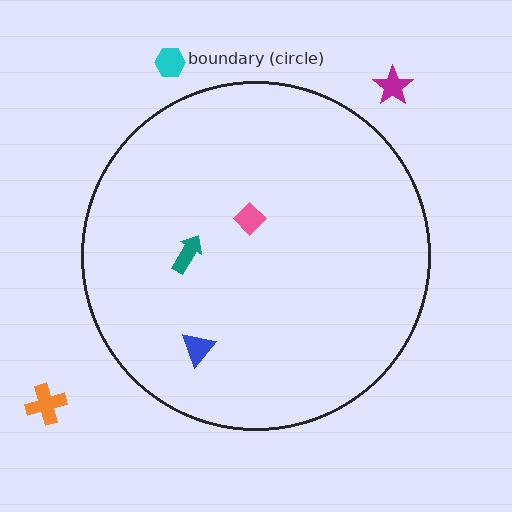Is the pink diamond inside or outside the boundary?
Inside.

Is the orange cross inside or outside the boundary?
Outside.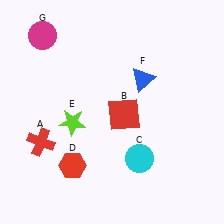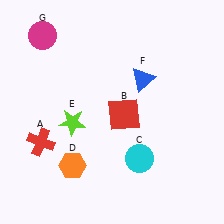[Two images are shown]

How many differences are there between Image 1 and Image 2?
There is 1 difference between the two images.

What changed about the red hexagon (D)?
In Image 1, D is red. In Image 2, it changed to orange.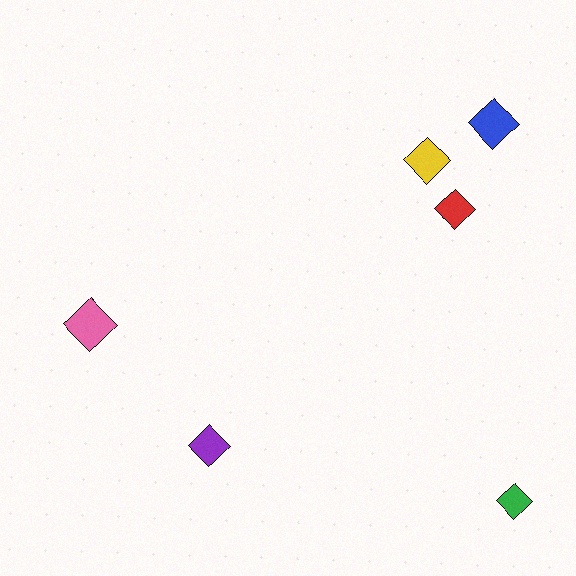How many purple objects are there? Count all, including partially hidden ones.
There is 1 purple object.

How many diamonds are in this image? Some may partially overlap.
There are 6 diamonds.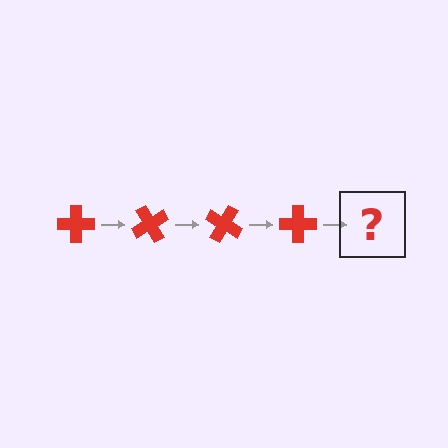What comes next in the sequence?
The next element should be a red cross rotated 240 degrees.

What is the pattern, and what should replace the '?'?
The pattern is that the cross rotates 60 degrees each step. The '?' should be a red cross rotated 240 degrees.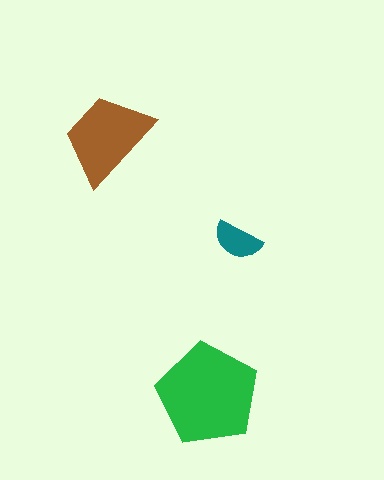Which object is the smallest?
The teal semicircle.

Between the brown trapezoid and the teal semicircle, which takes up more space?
The brown trapezoid.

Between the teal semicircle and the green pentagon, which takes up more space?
The green pentagon.